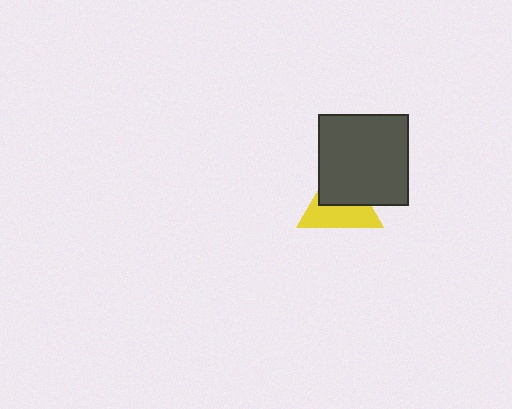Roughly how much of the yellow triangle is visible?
About half of it is visible (roughly 51%).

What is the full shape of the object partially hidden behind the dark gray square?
The partially hidden object is a yellow triangle.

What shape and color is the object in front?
The object in front is a dark gray square.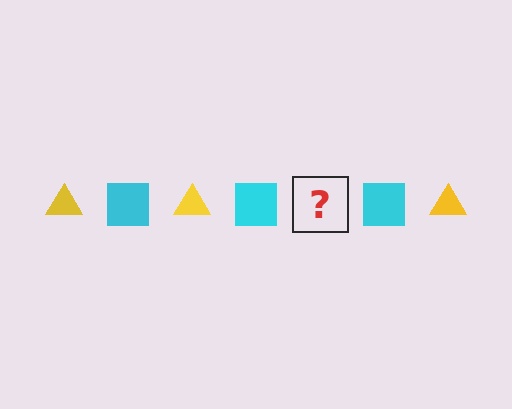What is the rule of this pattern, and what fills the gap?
The rule is that the pattern alternates between yellow triangle and cyan square. The gap should be filled with a yellow triangle.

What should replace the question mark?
The question mark should be replaced with a yellow triangle.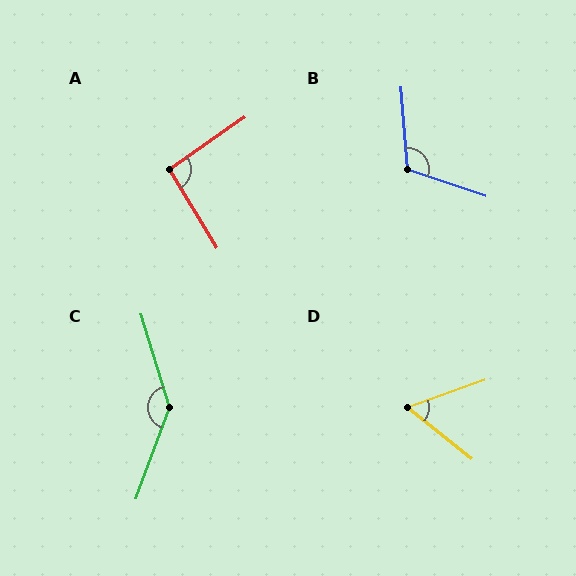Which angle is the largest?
C, at approximately 143 degrees.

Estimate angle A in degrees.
Approximately 93 degrees.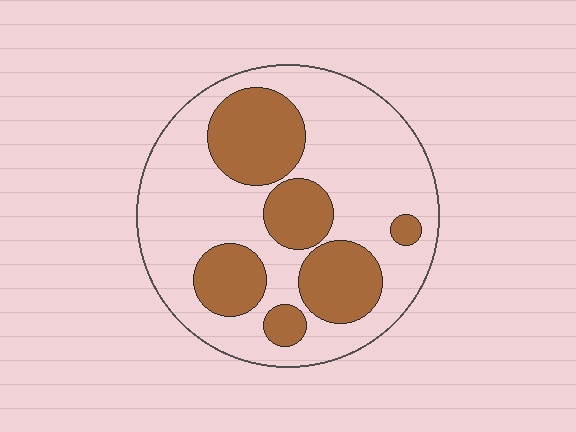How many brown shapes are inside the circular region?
6.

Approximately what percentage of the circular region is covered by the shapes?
Approximately 35%.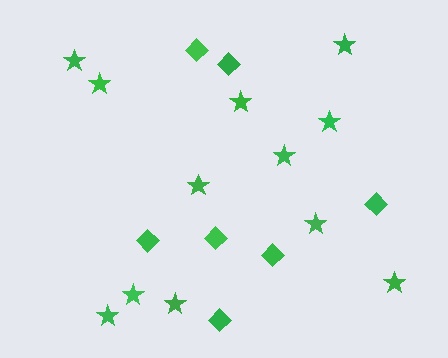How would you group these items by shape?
There are 2 groups: one group of stars (12) and one group of diamonds (7).